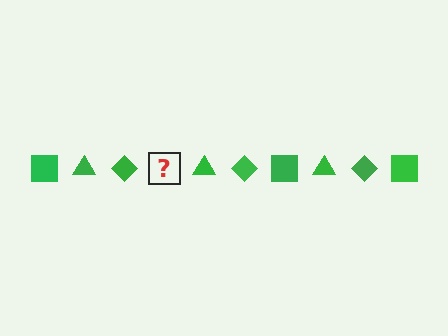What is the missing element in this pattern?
The missing element is a green square.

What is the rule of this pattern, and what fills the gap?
The rule is that the pattern cycles through square, triangle, diamond shapes in green. The gap should be filled with a green square.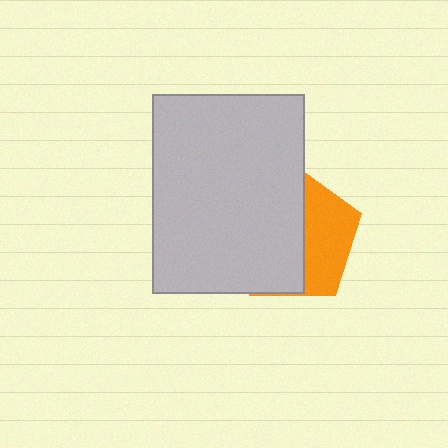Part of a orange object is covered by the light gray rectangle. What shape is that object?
It is a pentagon.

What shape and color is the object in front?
The object in front is a light gray rectangle.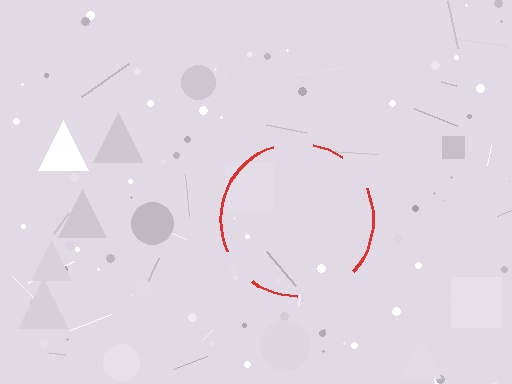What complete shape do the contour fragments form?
The contour fragments form a circle.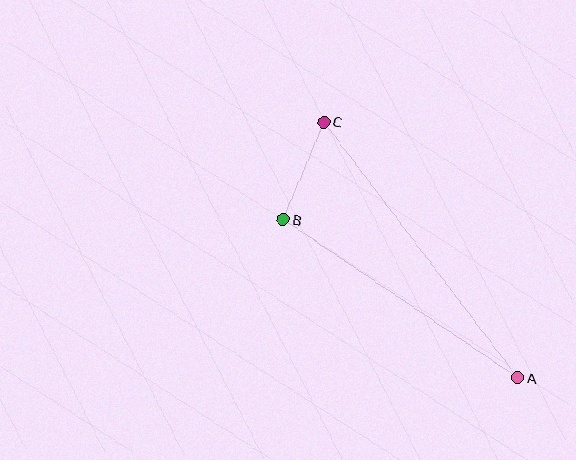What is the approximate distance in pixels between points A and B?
The distance between A and B is approximately 283 pixels.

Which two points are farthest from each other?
Points A and C are farthest from each other.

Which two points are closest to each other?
Points B and C are closest to each other.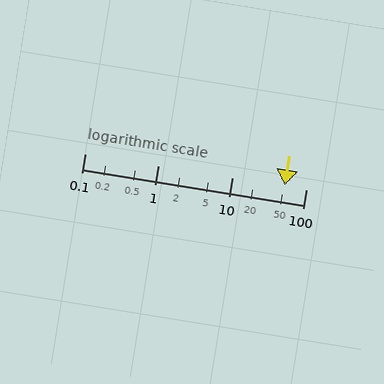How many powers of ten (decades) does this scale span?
The scale spans 3 decades, from 0.1 to 100.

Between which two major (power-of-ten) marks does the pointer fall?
The pointer is between 10 and 100.